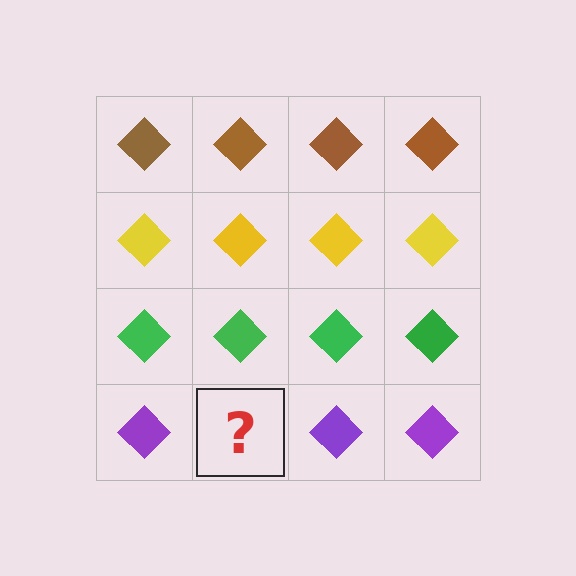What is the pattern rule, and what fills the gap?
The rule is that each row has a consistent color. The gap should be filled with a purple diamond.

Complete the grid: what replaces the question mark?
The question mark should be replaced with a purple diamond.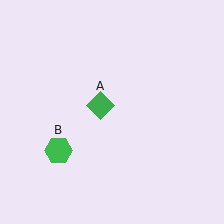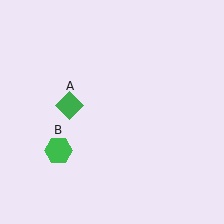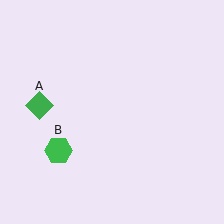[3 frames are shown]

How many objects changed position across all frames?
1 object changed position: green diamond (object A).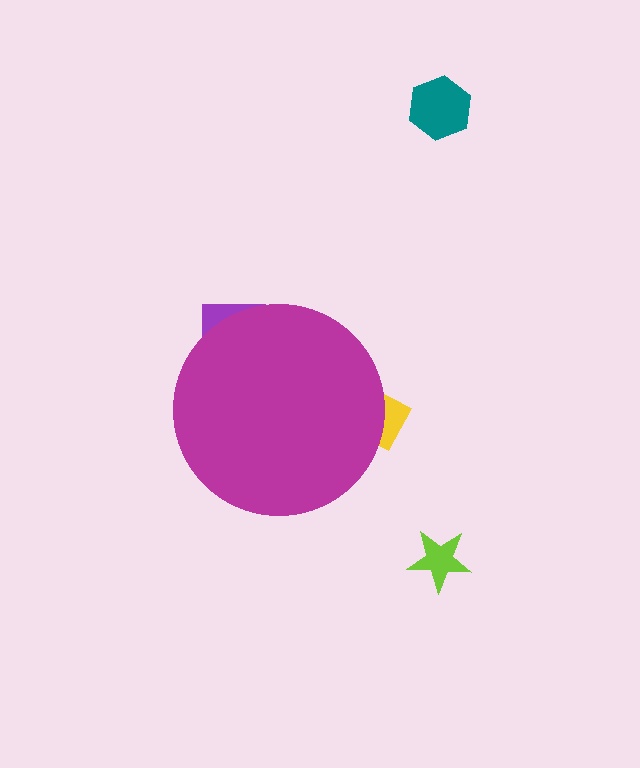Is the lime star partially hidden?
No, the lime star is fully visible.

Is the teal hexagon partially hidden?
No, the teal hexagon is fully visible.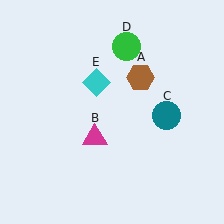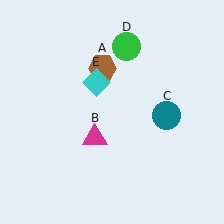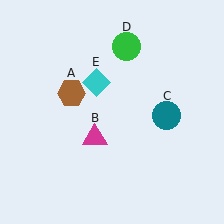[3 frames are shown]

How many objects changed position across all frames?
1 object changed position: brown hexagon (object A).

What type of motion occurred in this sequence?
The brown hexagon (object A) rotated counterclockwise around the center of the scene.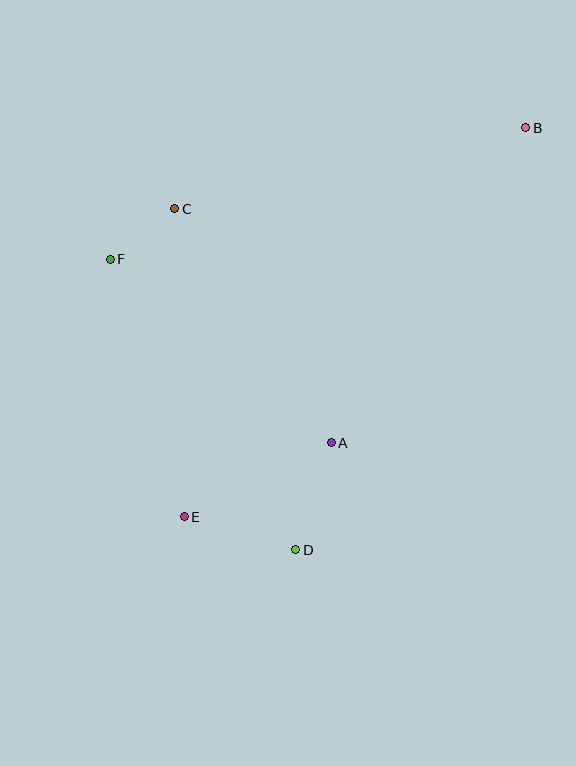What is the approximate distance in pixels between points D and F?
The distance between D and F is approximately 344 pixels.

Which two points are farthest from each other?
Points B and E are farthest from each other.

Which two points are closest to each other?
Points C and F are closest to each other.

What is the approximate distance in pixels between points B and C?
The distance between B and C is approximately 360 pixels.